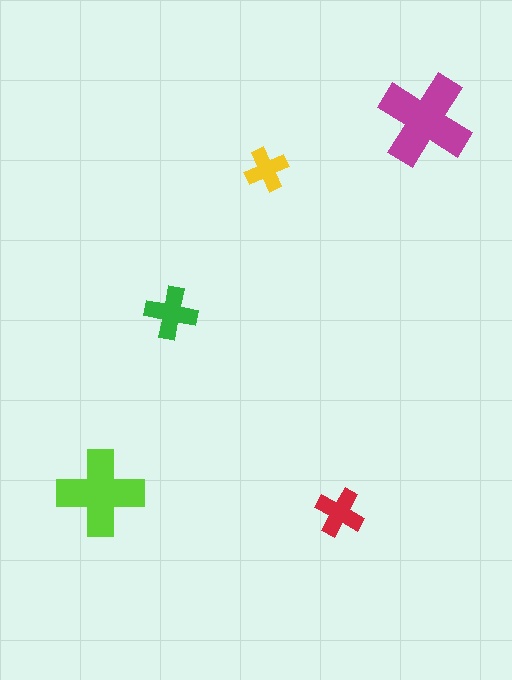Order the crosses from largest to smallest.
the magenta one, the lime one, the green one, the red one, the yellow one.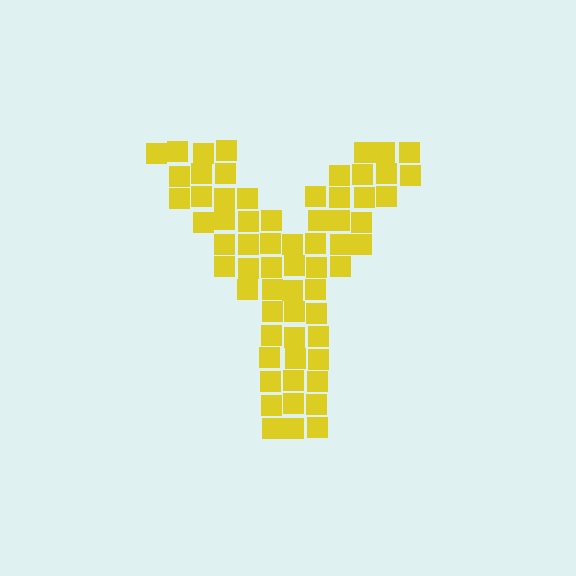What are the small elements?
The small elements are squares.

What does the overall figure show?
The overall figure shows the letter Y.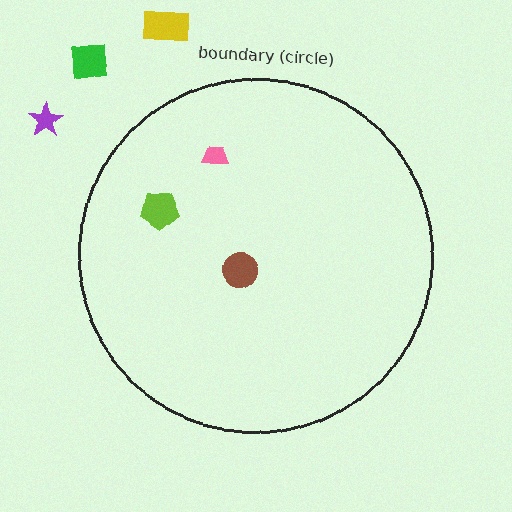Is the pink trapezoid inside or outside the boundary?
Inside.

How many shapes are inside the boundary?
3 inside, 3 outside.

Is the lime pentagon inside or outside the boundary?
Inside.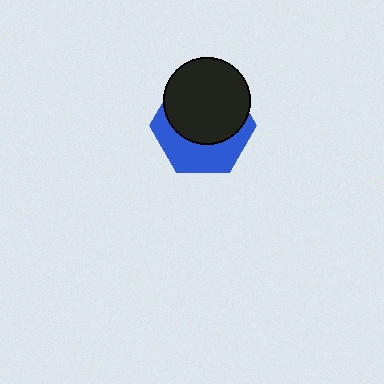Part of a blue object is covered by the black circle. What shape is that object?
It is a hexagon.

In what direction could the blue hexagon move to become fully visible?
The blue hexagon could move down. That would shift it out from behind the black circle entirely.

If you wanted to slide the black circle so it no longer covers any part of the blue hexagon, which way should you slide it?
Slide it up — that is the most direct way to separate the two shapes.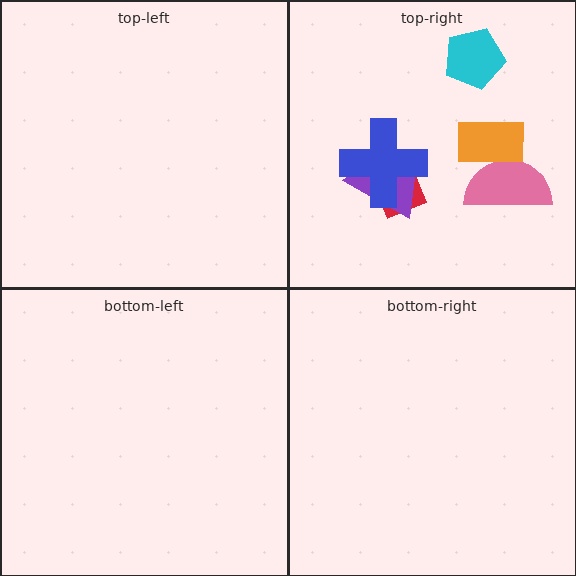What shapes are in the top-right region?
The pink semicircle, the red diamond, the orange rectangle, the purple trapezoid, the cyan pentagon, the blue cross.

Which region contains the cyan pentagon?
The top-right region.